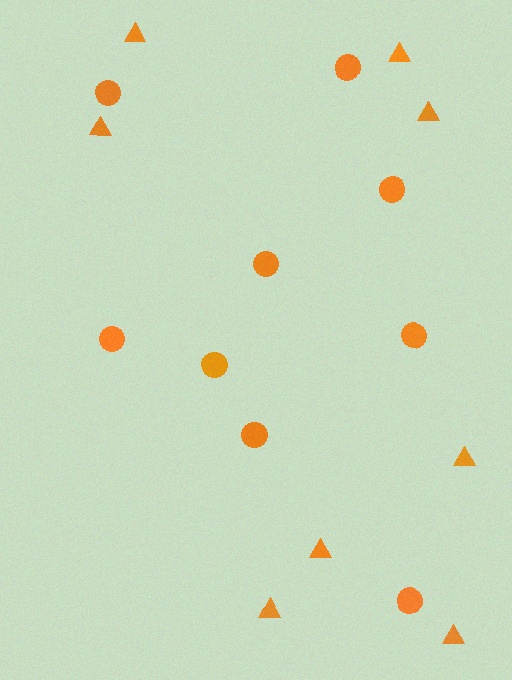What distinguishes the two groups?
There are 2 groups: one group of circles (9) and one group of triangles (8).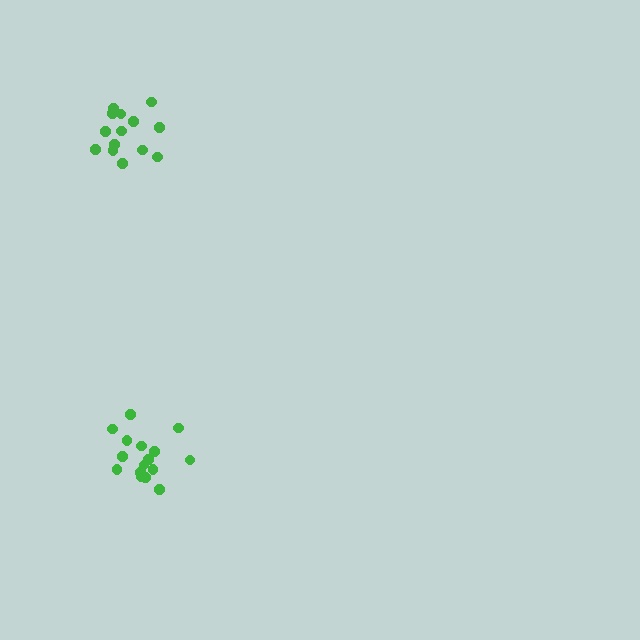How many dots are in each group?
Group 1: 16 dots, Group 2: 14 dots (30 total).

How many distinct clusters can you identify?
There are 2 distinct clusters.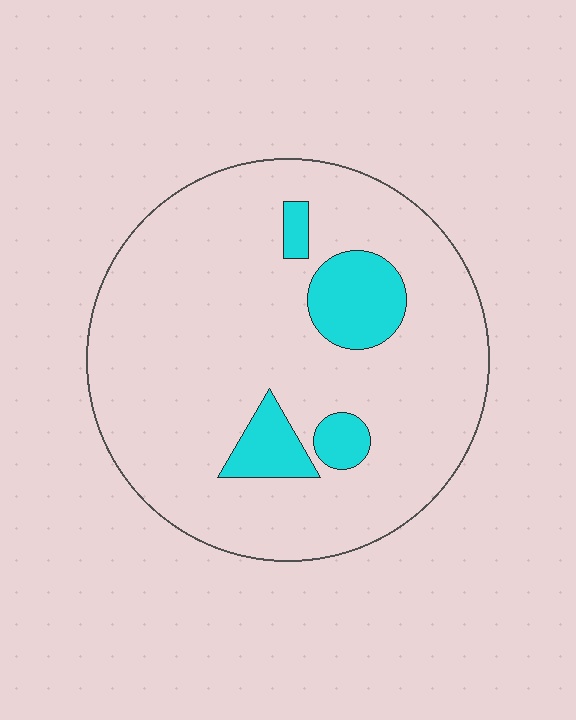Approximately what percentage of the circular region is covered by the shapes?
Approximately 15%.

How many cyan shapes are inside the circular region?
4.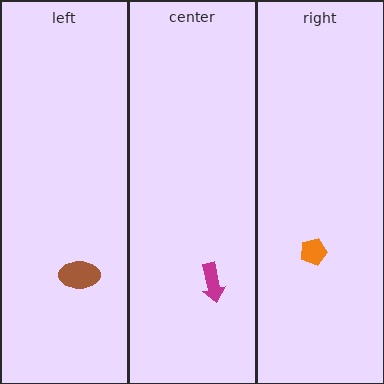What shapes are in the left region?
The brown ellipse.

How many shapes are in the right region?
1.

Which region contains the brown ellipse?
The left region.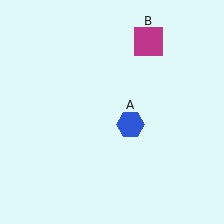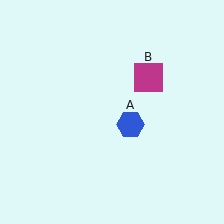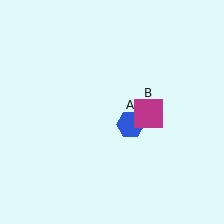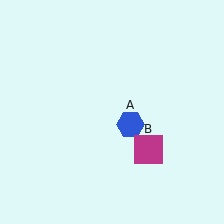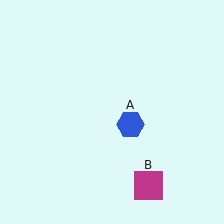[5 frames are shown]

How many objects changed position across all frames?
1 object changed position: magenta square (object B).